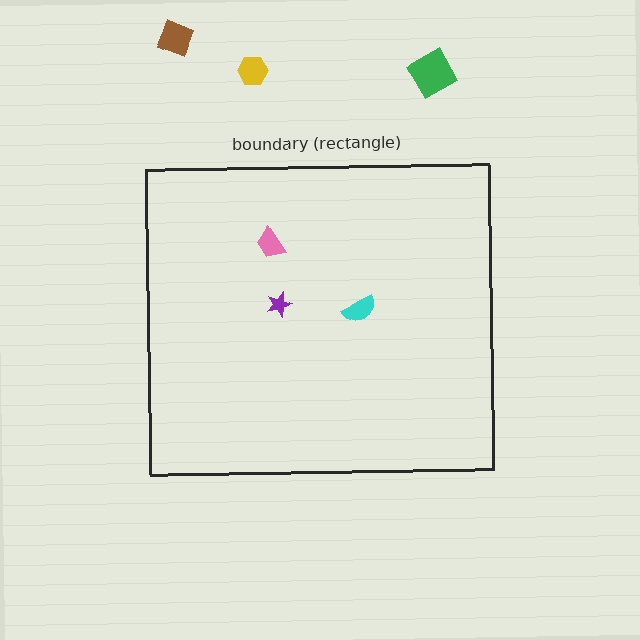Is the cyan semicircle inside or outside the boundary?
Inside.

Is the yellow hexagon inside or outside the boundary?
Outside.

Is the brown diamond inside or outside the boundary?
Outside.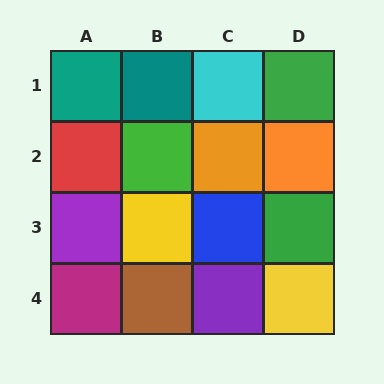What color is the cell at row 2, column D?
Orange.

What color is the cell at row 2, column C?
Orange.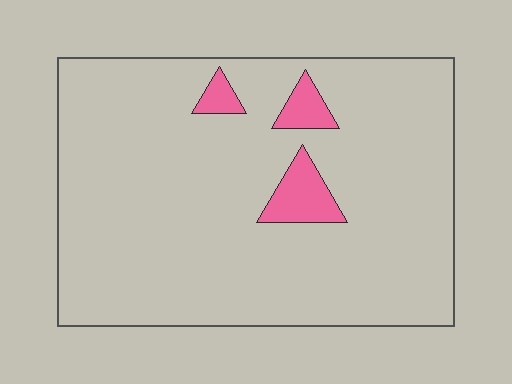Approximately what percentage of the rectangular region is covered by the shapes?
Approximately 5%.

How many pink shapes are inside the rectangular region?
3.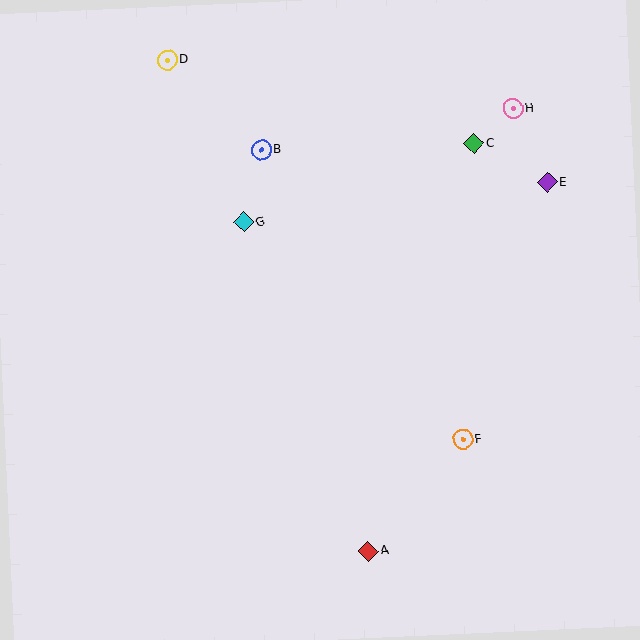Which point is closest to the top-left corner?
Point D is closest to the top-left corner.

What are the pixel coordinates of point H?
Point H is at (513, 109).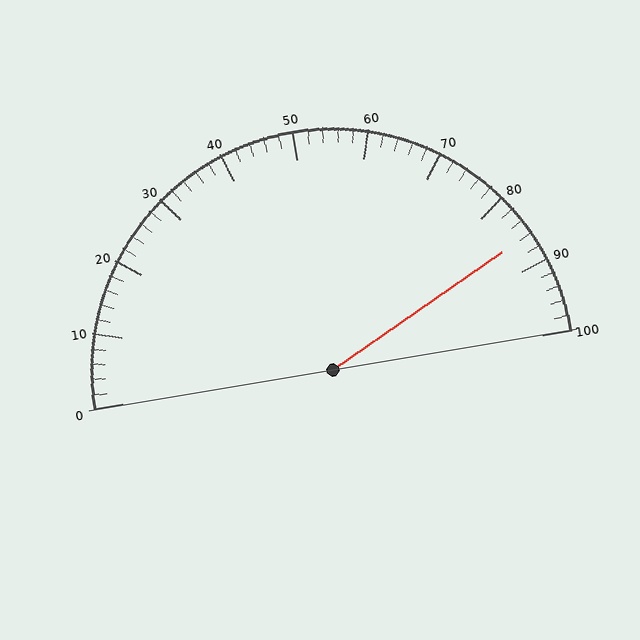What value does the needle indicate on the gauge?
The needle indicates approximately 86.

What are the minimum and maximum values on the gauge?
The gauge ranges from 0 to 100.